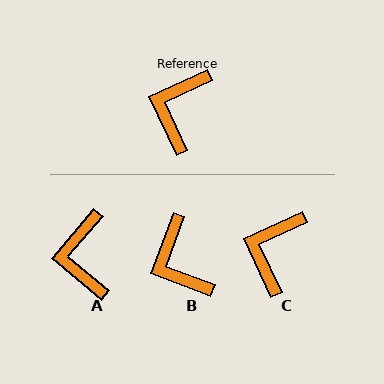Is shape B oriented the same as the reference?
No, it is off by about 44 degrees.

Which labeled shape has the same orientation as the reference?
C.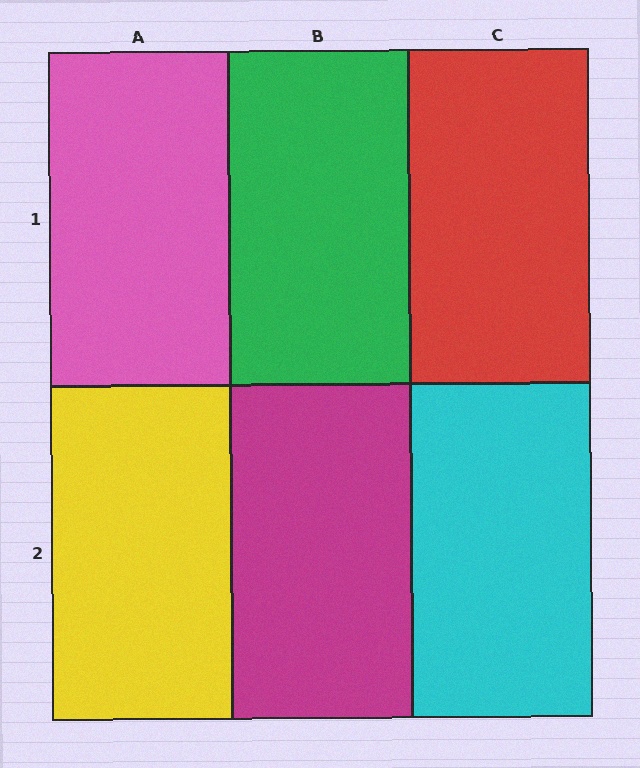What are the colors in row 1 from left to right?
Pink, green, red.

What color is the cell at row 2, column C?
Cyan.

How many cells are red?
1 cell is red.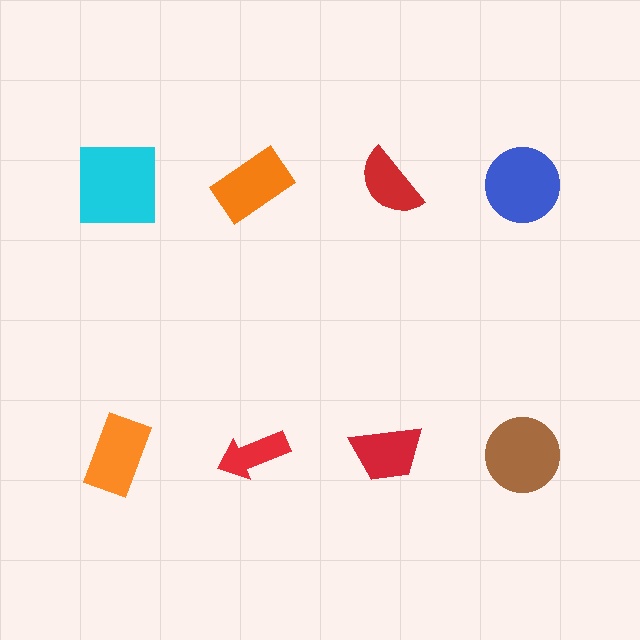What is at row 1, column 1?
A cyan square.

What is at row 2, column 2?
A red arrow.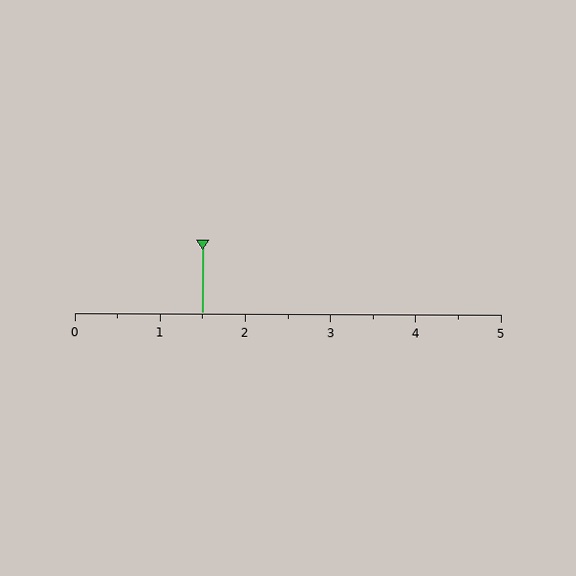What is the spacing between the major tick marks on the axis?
The major ticks are spaced 1 apart.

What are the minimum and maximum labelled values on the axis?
The axis runs from 0 to 5.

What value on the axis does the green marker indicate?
The marker indicates approximately 1.5.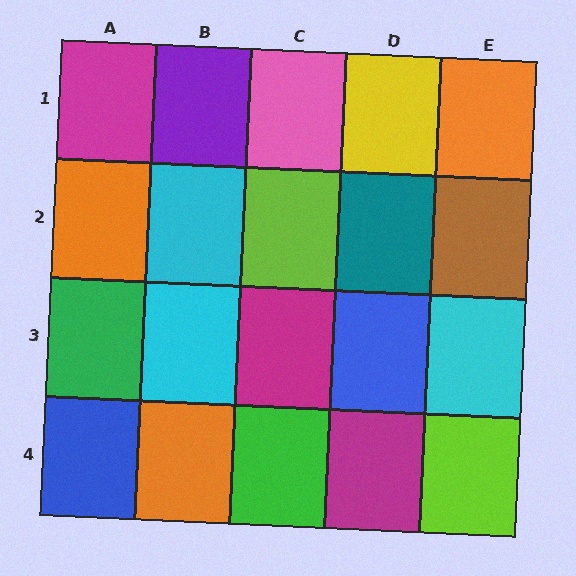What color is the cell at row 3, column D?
Blue.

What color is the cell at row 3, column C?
Magenta.